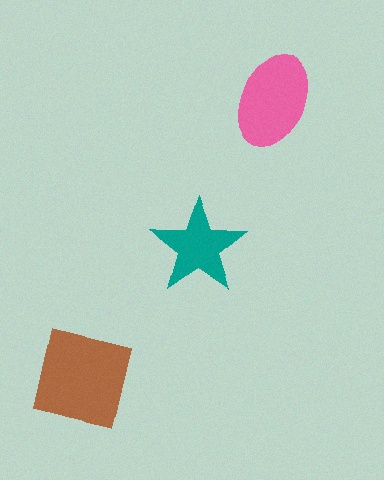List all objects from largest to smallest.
The brown square, the pink ellipse, the teal star.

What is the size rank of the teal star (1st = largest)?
3rd.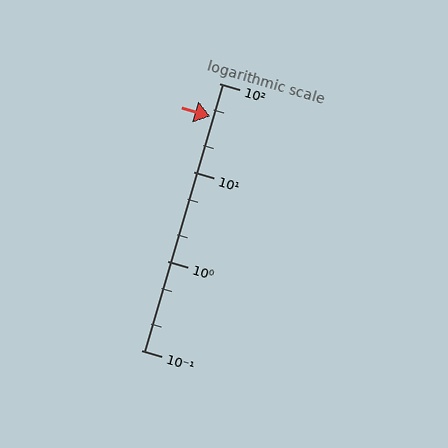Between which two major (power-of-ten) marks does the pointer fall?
The pointer is between 10 and 100.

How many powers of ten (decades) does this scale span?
The scale spans 3 decades, from 0.1 to 100.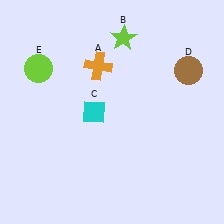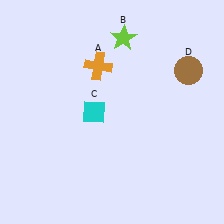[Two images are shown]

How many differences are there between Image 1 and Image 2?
There is 1 difference between the two images.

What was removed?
The lime circle (E) was removed in Image 2.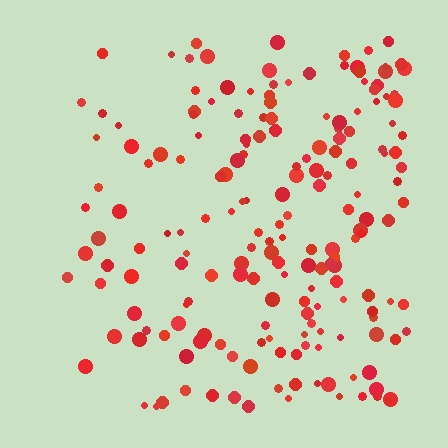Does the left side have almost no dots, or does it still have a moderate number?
Still a moderate number, just noticeably fewer than the right.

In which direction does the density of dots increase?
From left to right, with the right side densest.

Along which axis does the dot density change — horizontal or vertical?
Horizontal.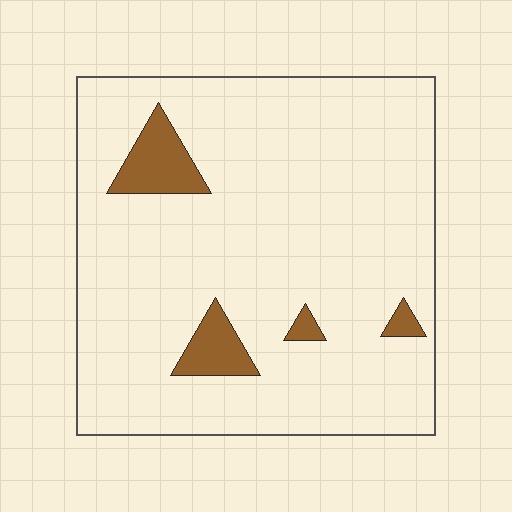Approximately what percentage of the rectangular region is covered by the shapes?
Approximately 10%.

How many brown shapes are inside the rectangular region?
4.